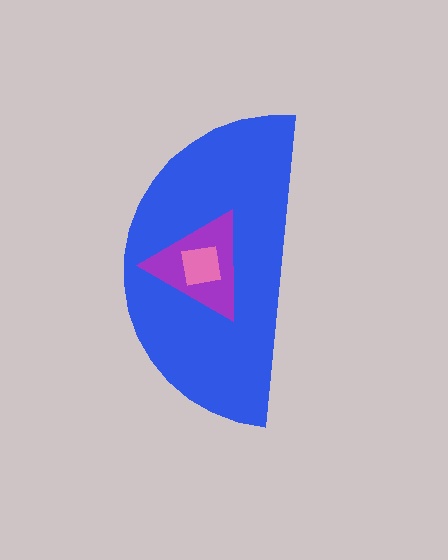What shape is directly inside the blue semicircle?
The purple triangle.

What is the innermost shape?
The pink square.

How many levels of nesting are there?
3.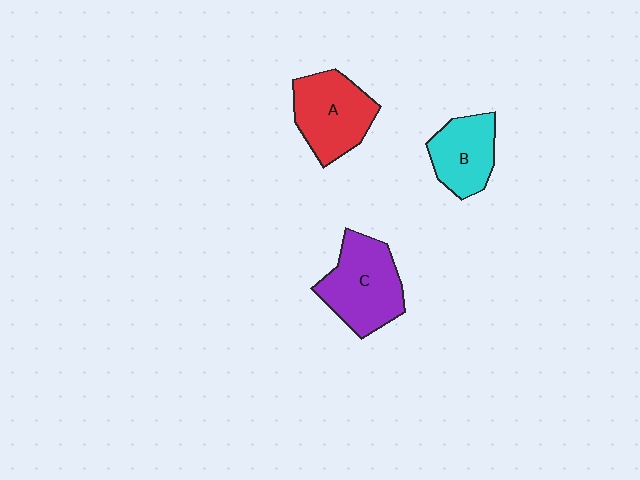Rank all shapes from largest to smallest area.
From largest to smallest: C (purple), A (red), B (cyan).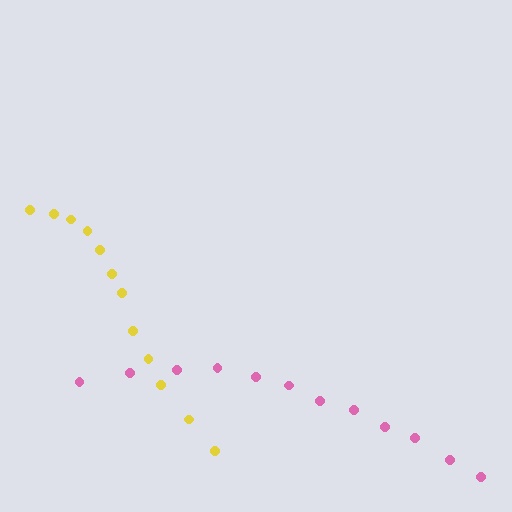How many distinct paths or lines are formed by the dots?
There are 2 distinct paths.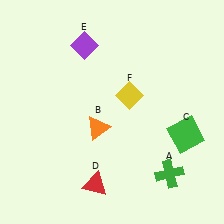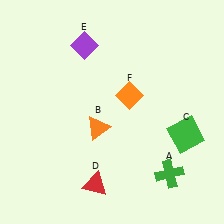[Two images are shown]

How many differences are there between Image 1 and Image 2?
There is 1 difference between the two images.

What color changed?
The diamond (F) changed from yellow in Image 1 to orange in Image 2.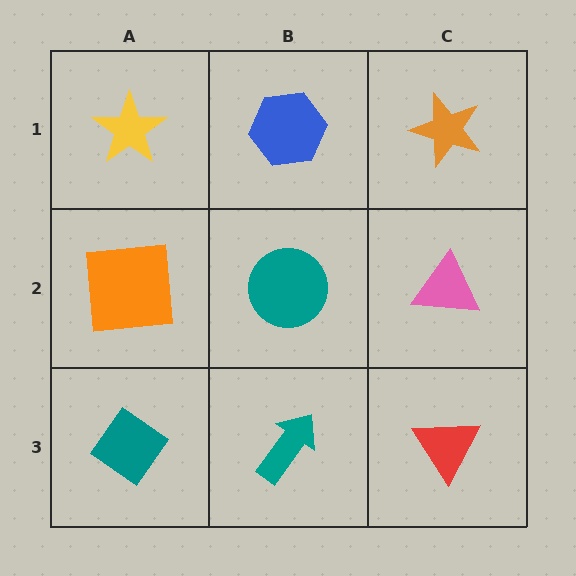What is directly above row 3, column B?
A teal circle.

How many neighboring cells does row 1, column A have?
2.